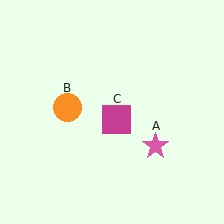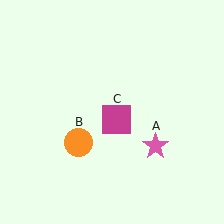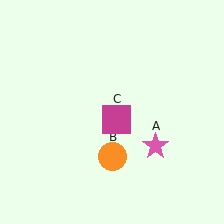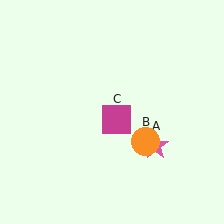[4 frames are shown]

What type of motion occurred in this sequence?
The orange circle (object B) rotated counterclockwise around the center of the scene.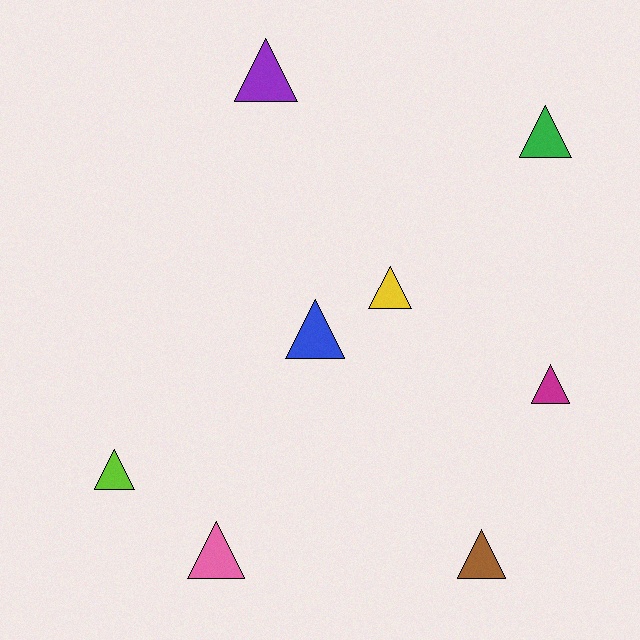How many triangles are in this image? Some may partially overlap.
There are 8 triangles.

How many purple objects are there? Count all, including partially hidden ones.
There is 1 purple object.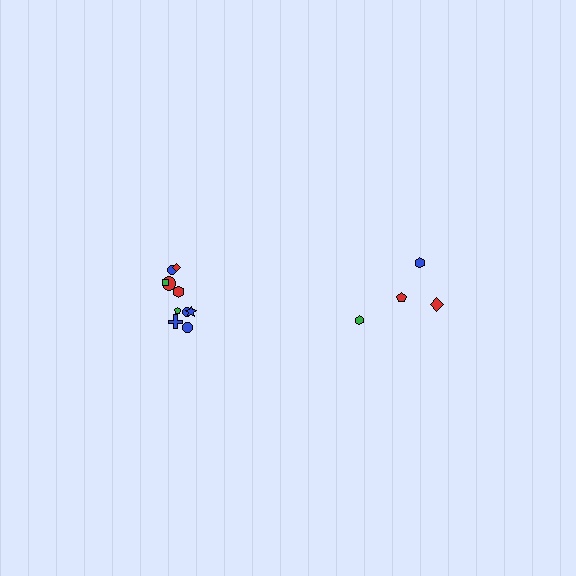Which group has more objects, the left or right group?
The left group.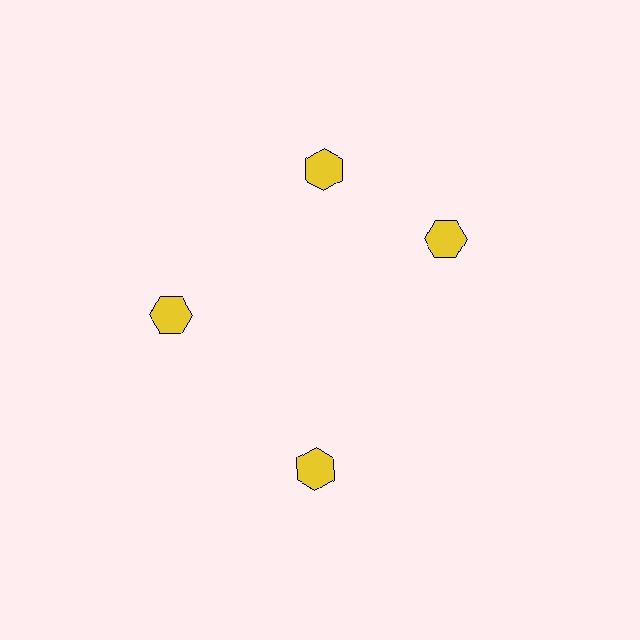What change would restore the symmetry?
The symmetry would be restored by rotating it back into even spacing with its neighbors so that all 4 hexagons sit at equal angles and equal distance from the center.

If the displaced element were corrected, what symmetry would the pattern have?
It would have 4-fold rotational symmetry — the pattern would map onto itself every 90 degrees.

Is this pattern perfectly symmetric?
No. The 4 yellow hexagons are arranged in a ring, but one element near the 3 o'clock position is rotated out of alignment along the ring, breaking the 4-fold rotational symmetry.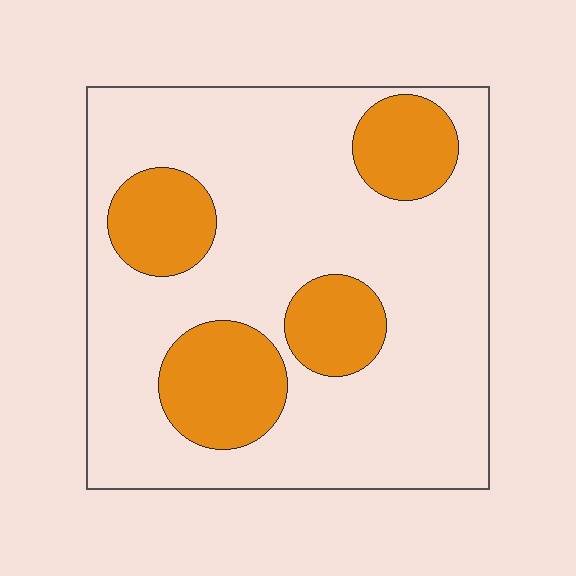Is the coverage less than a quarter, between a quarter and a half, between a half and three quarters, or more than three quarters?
Less than a quarter.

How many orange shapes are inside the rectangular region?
4.